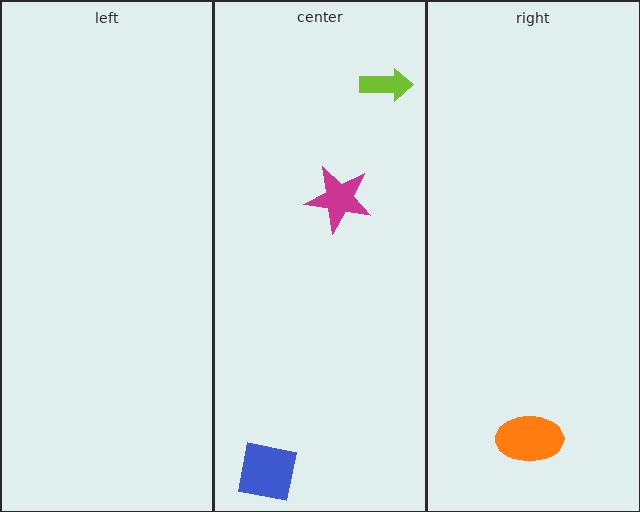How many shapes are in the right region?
1.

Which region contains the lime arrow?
The center region.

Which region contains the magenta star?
The center region.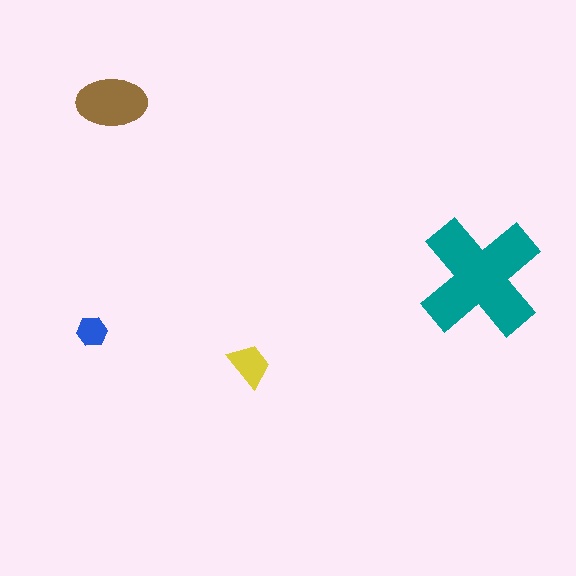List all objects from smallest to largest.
The blue hexagon, the yellow trapezoid, the brown ellipse, the teal cross.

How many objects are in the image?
There are 4 objects in the image.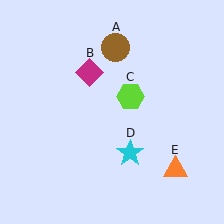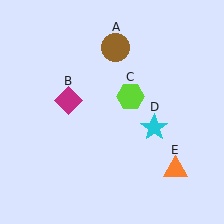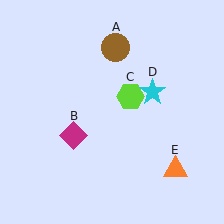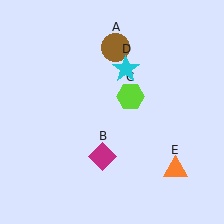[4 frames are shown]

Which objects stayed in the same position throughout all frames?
Brown circle (object A) and lime hexagon (object C) and orange triangle (object E) remained stationary.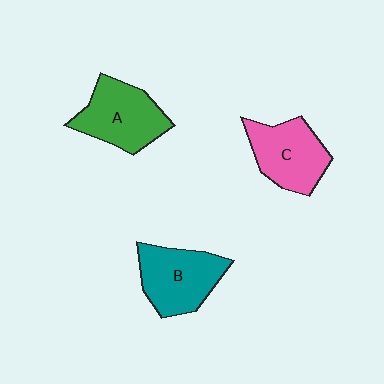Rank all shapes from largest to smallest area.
From largest to smallest: A (green), B (teal), C (pink).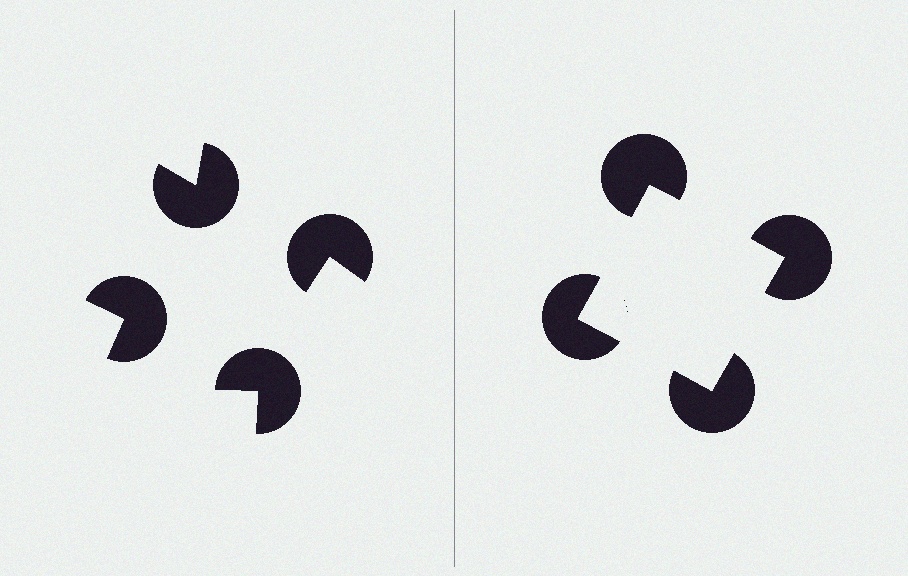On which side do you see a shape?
An illusory square appears on the right side. On the left side the wedge cuts are rotated, so no coherent shape forms.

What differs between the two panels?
The pac-man discs are positioned identically on both sides; only the wedge orientations differ. On the right they align to a square; on the left they are misaligned.